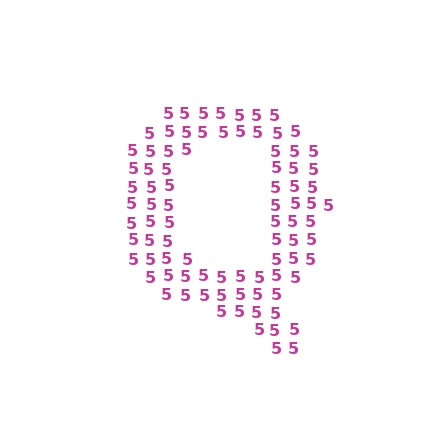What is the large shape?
The large shape is the letter Q.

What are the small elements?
The small elements are digit 5's.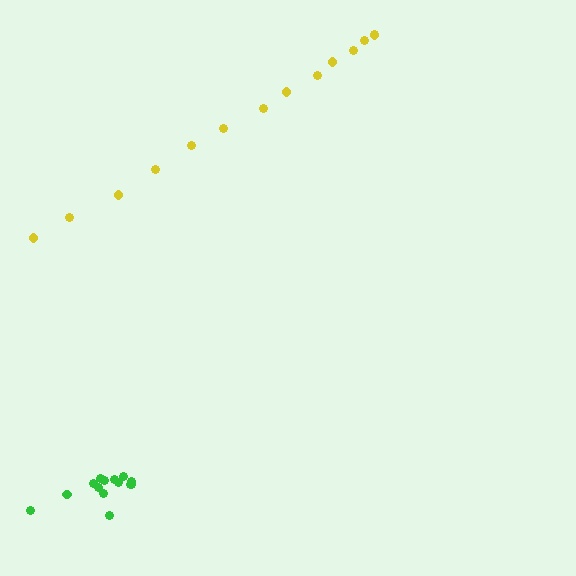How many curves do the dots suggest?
There are 2 distinct paths.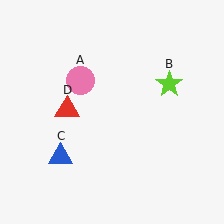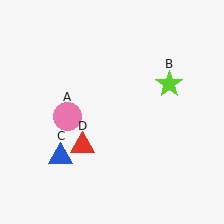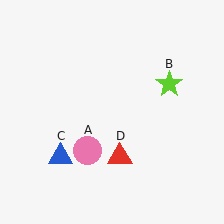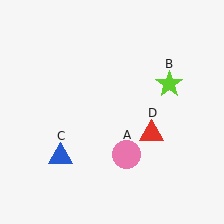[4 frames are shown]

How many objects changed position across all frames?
2 objects changed position: pink circle (object A), red triangle (object D).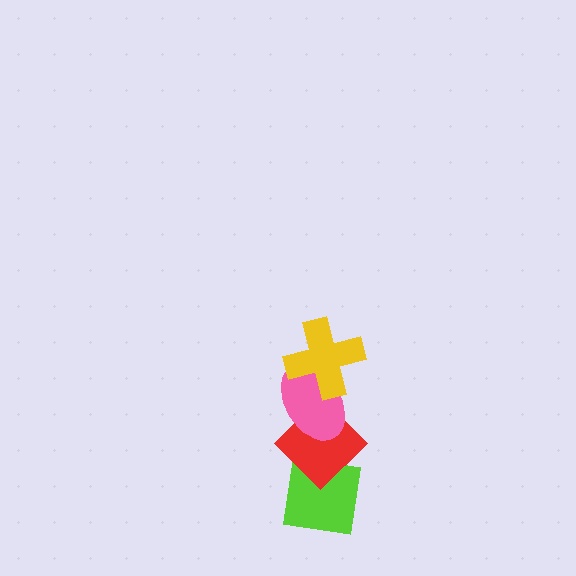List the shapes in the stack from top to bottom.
From top to bottom: the yellow cross, the pink ellipse, the red diamond, the lime square.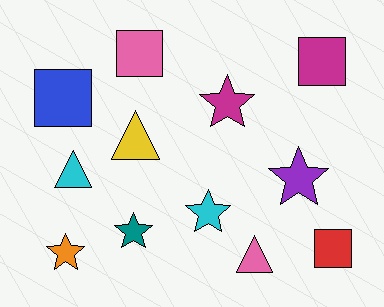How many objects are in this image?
There are 12 objects.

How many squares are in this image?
There are 4 squares.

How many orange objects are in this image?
There is 1 orange object.